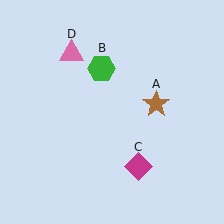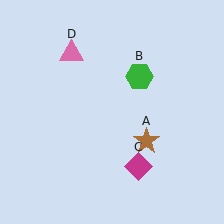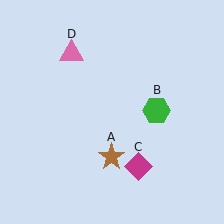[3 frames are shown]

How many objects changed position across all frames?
2 objects changed position: brown star (object A), green hexagon (object B).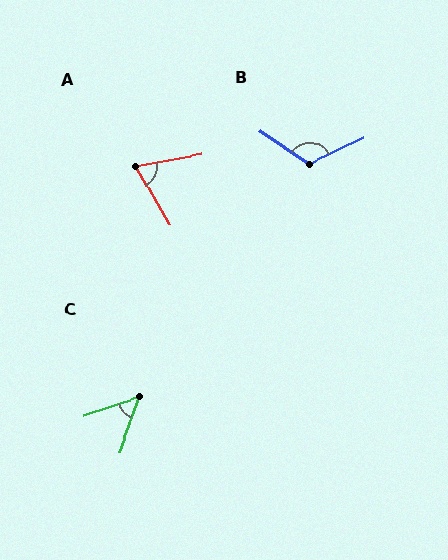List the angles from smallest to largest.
C (52°), A (70°), B (120°).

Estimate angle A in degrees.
Approximately 70 degrees.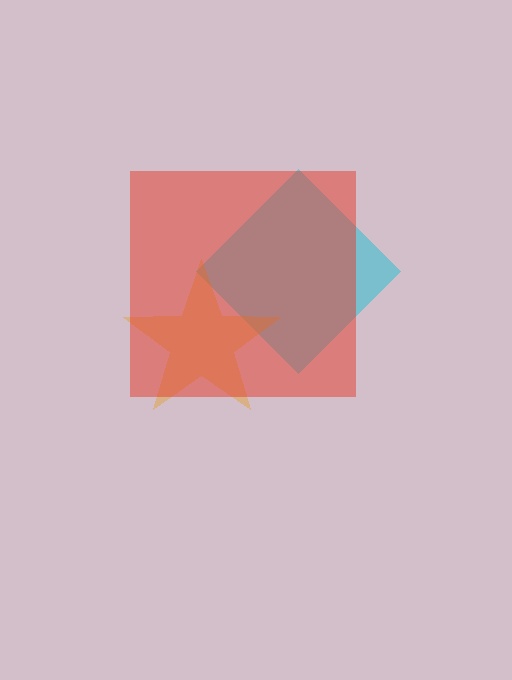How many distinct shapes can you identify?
There are 3 distinct shapes: a cyan diamond, an orange star, a red square.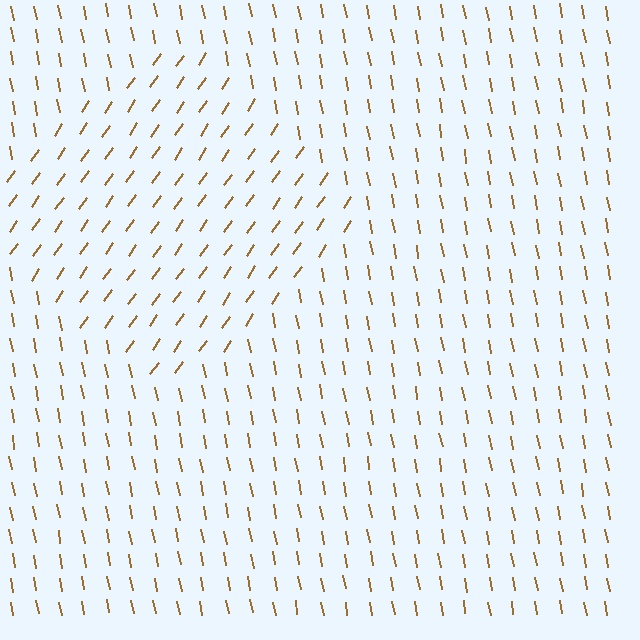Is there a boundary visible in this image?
Yes, there is a texture boundary formed by a change in line orientation.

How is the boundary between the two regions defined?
The boundary is defined purely by a change in line orientation (approximately 45 degrees difference). All lines are the same color and thickness.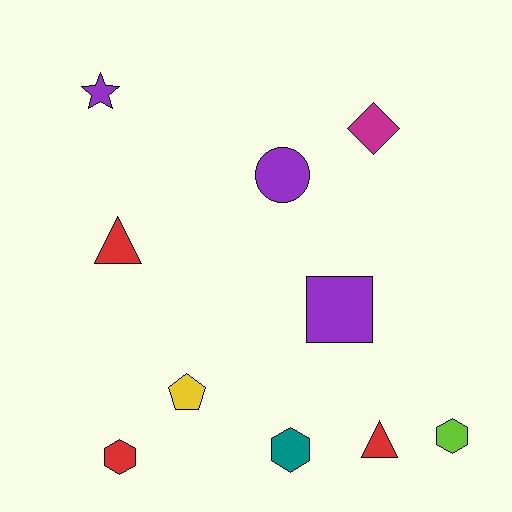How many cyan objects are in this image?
There are no cyan objects.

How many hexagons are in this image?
There are 3 hexagons.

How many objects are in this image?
There are 10 objects.